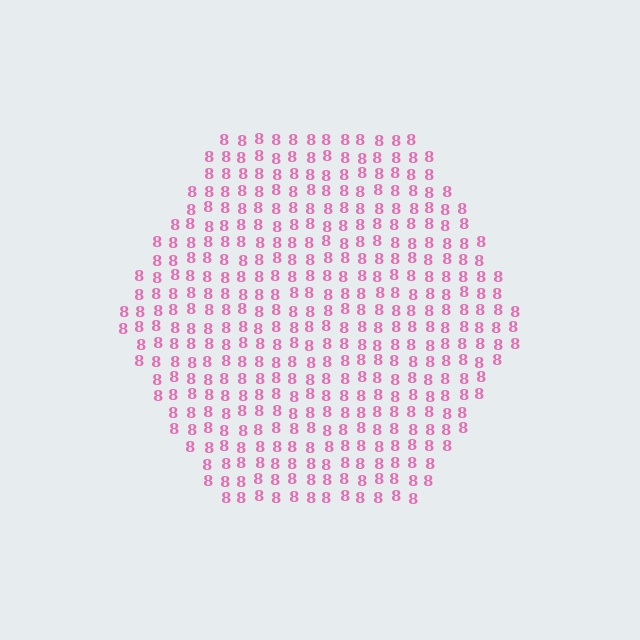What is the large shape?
The large shape is a hexagon.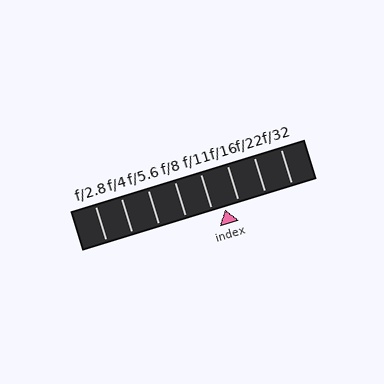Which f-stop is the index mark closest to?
The index mark is closest to f/11.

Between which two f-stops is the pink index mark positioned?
The index mark is between f/11 and f/16.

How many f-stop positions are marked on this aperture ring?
There are 8 f-stop positions marked.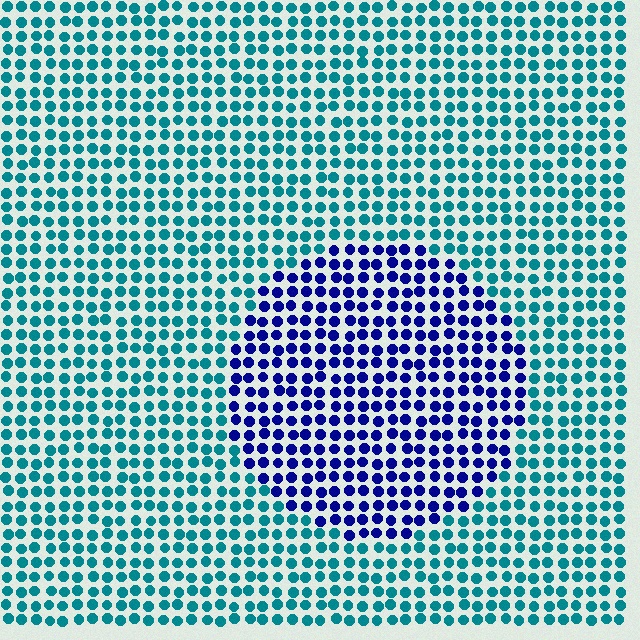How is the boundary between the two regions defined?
The boundary is defined purely by a slight shift in hue (about 55 degrees). Spacing, size, and orientation are identical on both sides.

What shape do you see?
I see a circle.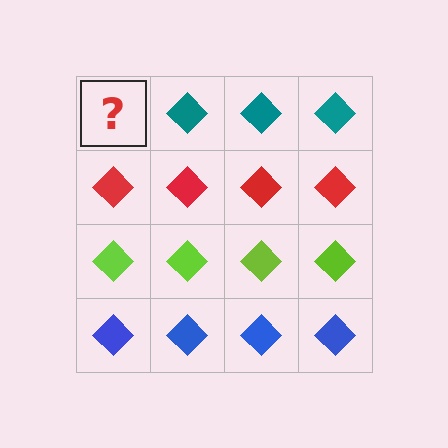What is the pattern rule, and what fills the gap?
The rule is that each row has a consistent color. The gap should be filled with a teal diamond.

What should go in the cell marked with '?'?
The missing cell should contain a teal diamond.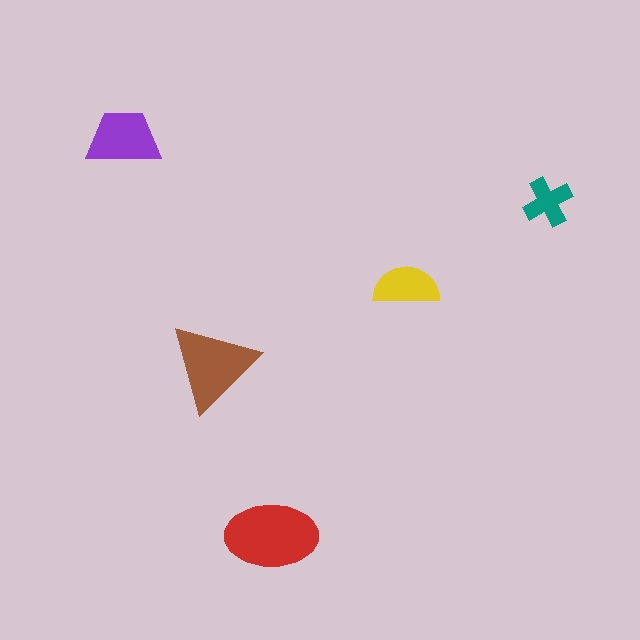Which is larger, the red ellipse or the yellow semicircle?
The red ellipse.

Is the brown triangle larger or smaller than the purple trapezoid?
Larger.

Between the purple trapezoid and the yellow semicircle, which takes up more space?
The purple trapezoid.